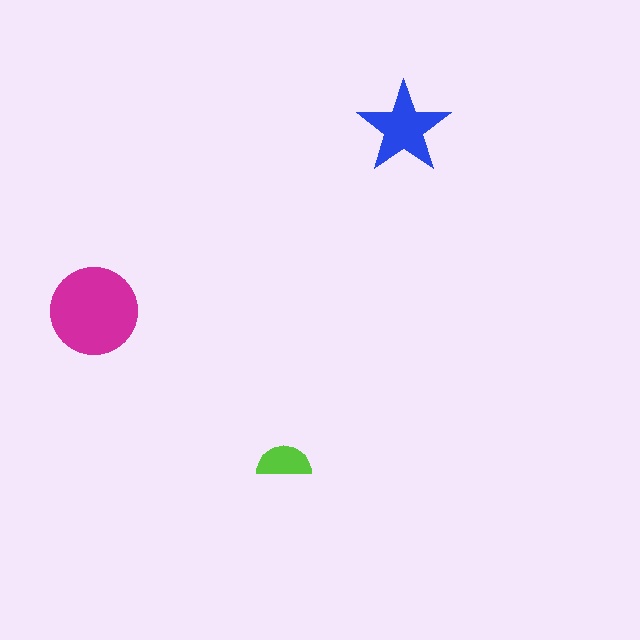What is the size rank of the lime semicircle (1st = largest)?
3rd.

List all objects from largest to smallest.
The magenta circle, the blue star, the lime semicircle.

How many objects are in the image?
There are 3 objects in the image.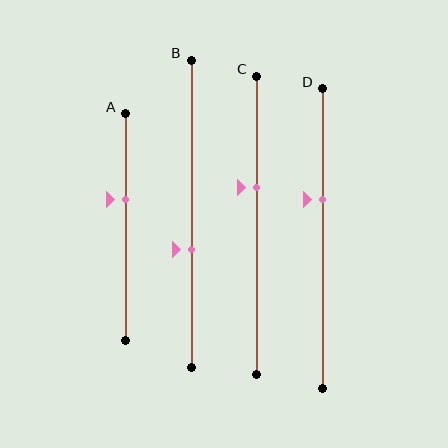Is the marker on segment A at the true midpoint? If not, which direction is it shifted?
No, the marker on segment A is shifted upward by about 12% of the segment length.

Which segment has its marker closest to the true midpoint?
Segment B has its marker closest to the true midpoint.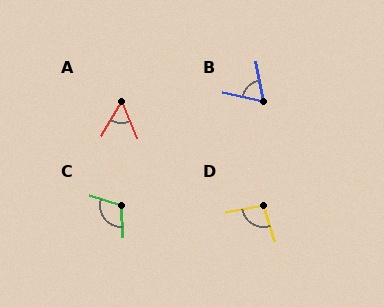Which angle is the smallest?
A, at approximately 53 degrees.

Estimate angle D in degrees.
Approximately 98 degrees.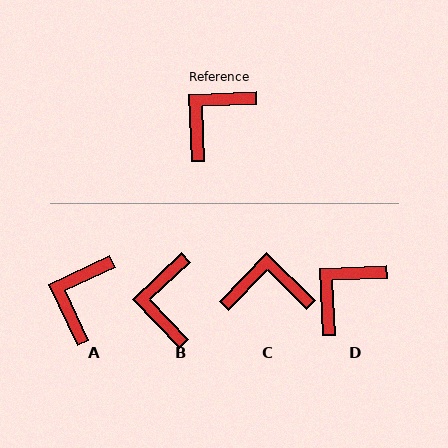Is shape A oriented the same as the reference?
No, it is off by about 23 degrees.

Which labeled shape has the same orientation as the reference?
D.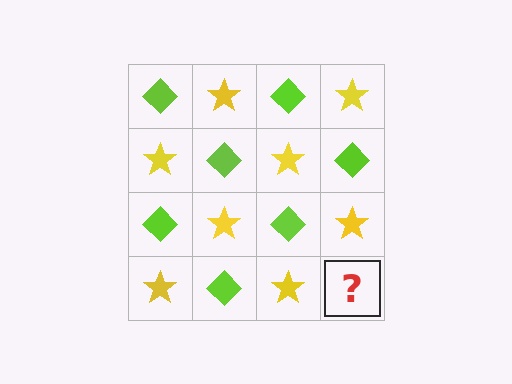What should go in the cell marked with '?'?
The missing cell should contain a lime diamond.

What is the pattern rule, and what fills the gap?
The rule is that it alternates lime diamond and yellow star in a checkerboard pattern. The gap should be filled with a lime diamond.